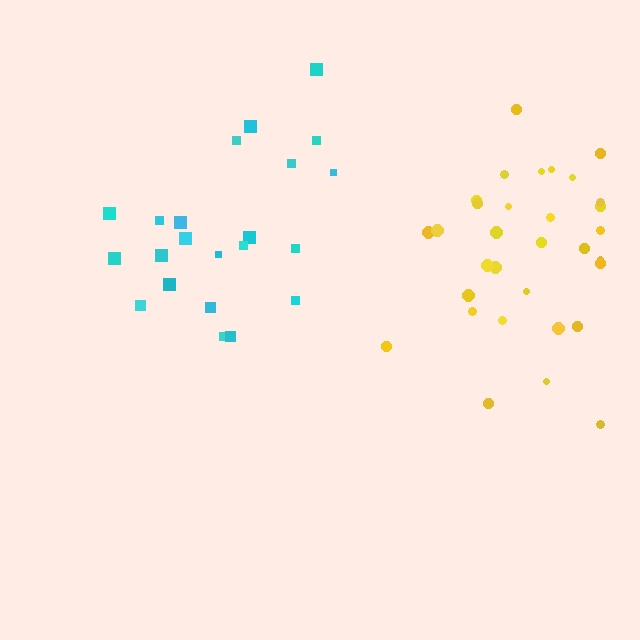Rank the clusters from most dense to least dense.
yellow, cyan.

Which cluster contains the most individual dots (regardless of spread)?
Yellow (32).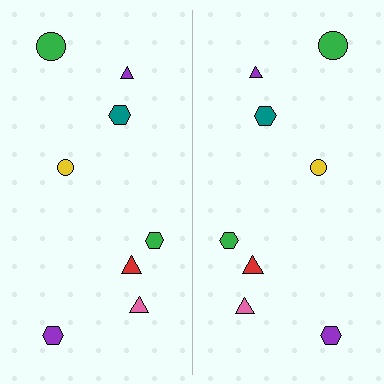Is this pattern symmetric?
Yes, this pattern has bilateral (reflection) symmetry.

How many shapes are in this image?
There are 16 shapes in this image.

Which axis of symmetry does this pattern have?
The pattern has a vertical axis of symmetry running through the center of the image.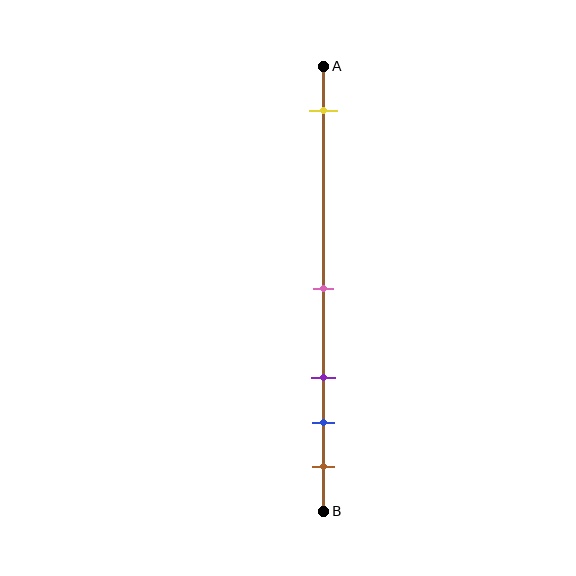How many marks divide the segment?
There are 5 marks dividing the segment.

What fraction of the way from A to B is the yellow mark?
The yellow mark is approximately 10% (0.1) of the way from A to B.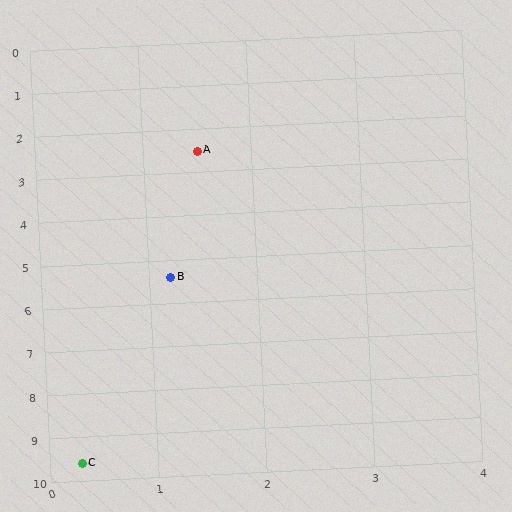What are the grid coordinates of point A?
Point A is at approximately (1.5, 2.5).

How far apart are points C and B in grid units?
Points C and B are about 4.3 grid units apart.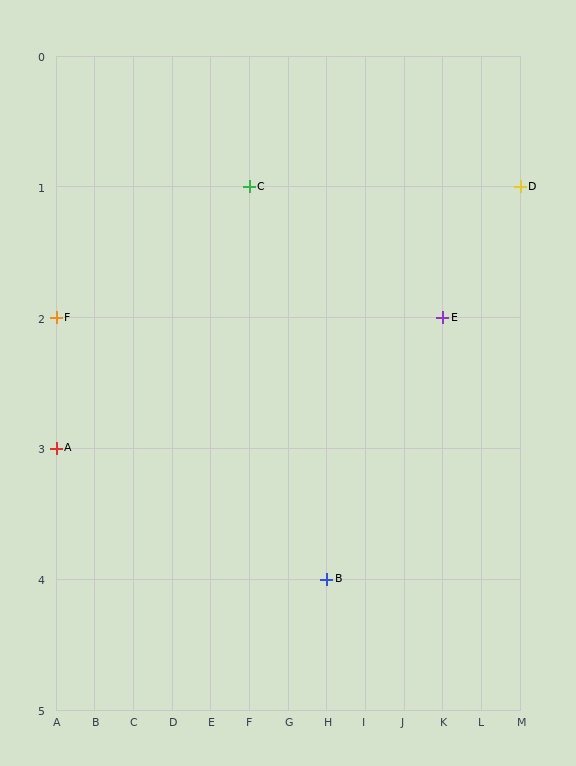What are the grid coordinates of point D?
Point D is at grid coordinates (M, 1).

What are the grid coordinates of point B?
Point B is at grid coordinates (H, 4).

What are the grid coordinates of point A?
Point A is at grid coordinates (A, 3).